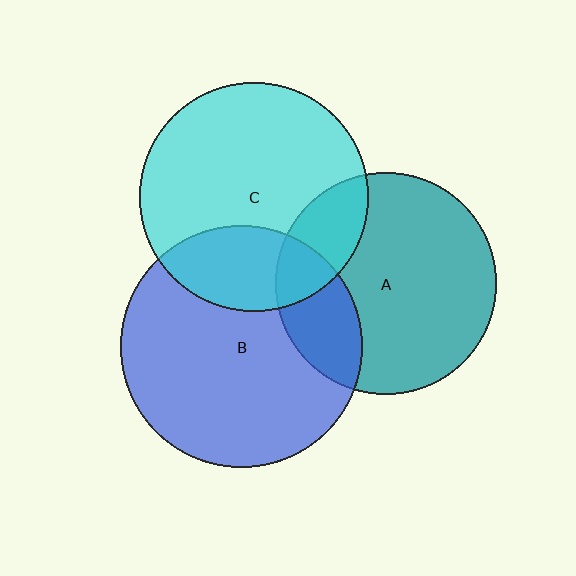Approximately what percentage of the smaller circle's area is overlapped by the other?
Approximately 20%.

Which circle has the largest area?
Circle B (blue).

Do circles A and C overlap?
Yes.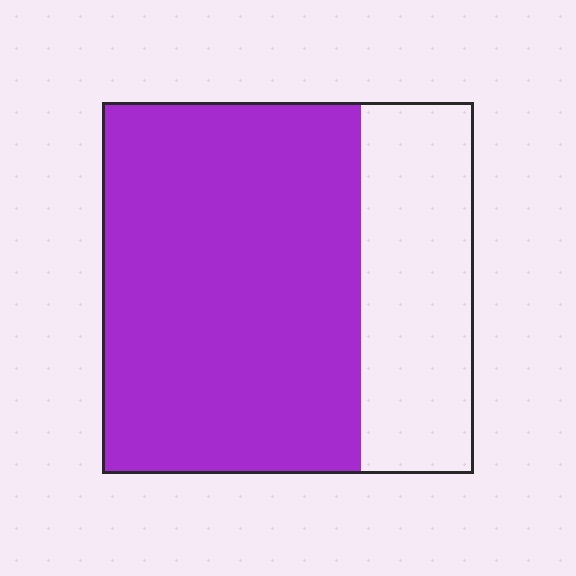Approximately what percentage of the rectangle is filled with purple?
Approximately 70%.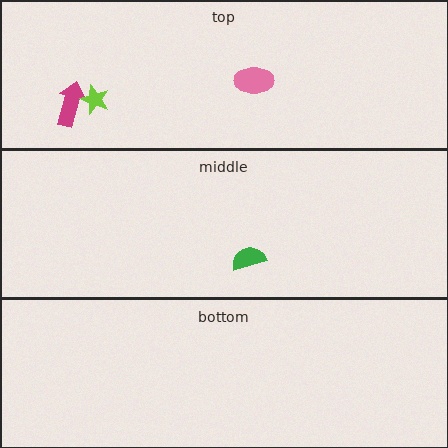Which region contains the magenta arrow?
The top region.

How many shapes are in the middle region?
1.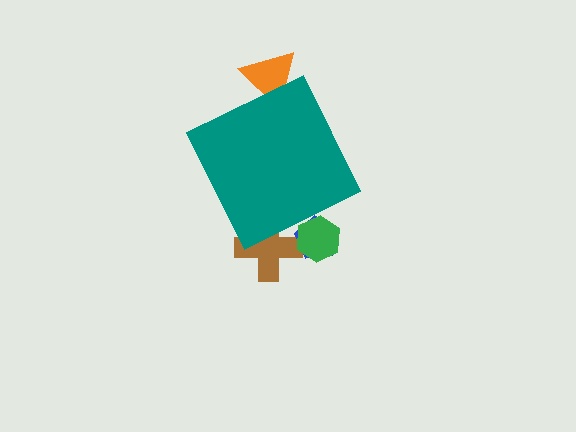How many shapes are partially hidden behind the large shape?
4 shapes are partially hidden.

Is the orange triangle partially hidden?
Yes, the orange triangle is partially hidden behind the teal diamond.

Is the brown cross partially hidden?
Yes, the brown cross is partially hidden behind the teal diamond.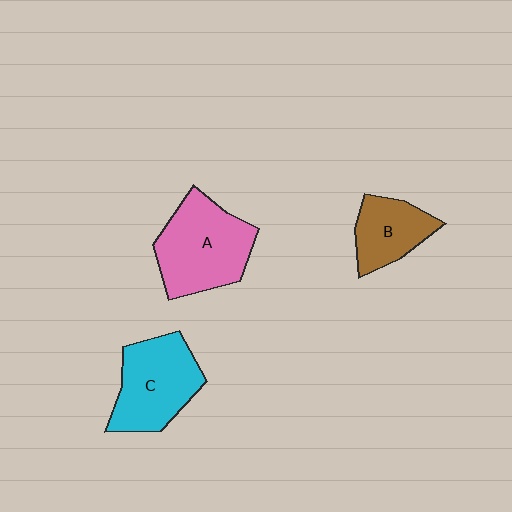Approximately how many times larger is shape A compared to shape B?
Approximately 1.7 times.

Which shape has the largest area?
Shape A (pink).